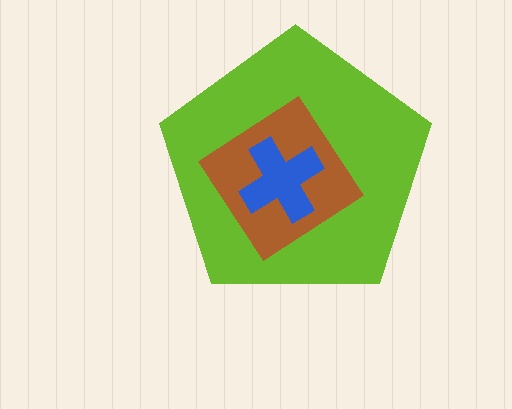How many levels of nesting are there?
3.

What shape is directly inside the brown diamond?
The blue cross.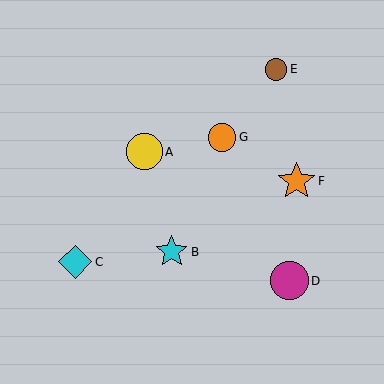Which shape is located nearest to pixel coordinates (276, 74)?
The brown circle (labeled E) at (276, 69) is nearest to that location.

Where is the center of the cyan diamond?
The center of the cyan diamond is at (75, 262).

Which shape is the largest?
The magenta circle (labeled D) is the largest.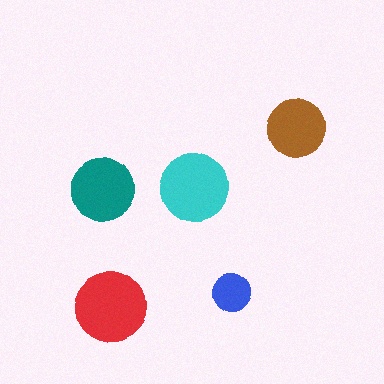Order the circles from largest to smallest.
the red one, the cyan one, the teal one, the brown one, the blue one.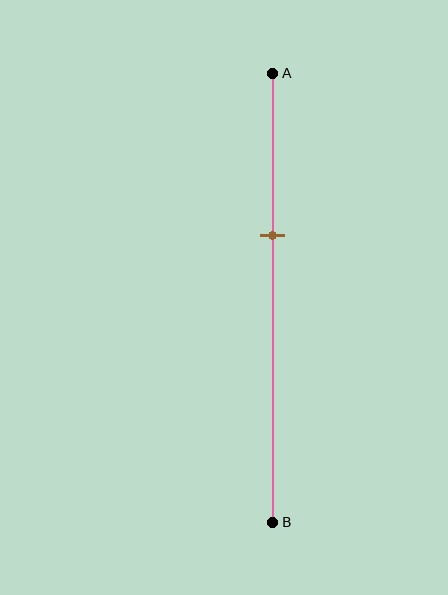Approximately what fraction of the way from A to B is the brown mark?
The brown mark is approximately 35% of the way from A to B.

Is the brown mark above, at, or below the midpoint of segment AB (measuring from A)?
The brown mark is above the midpoint of segment AB.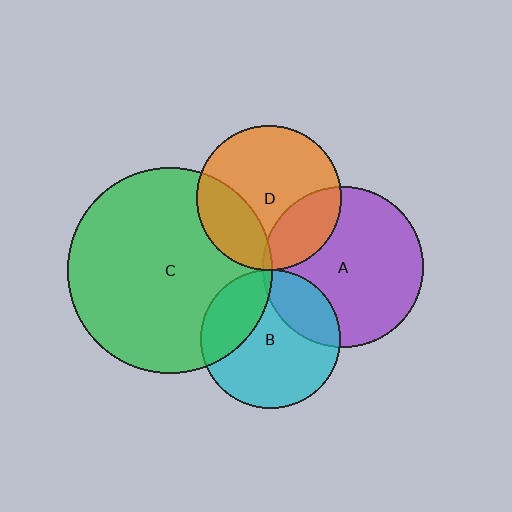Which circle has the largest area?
Circle C (green).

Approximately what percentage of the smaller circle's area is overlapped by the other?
Approximately 25%.